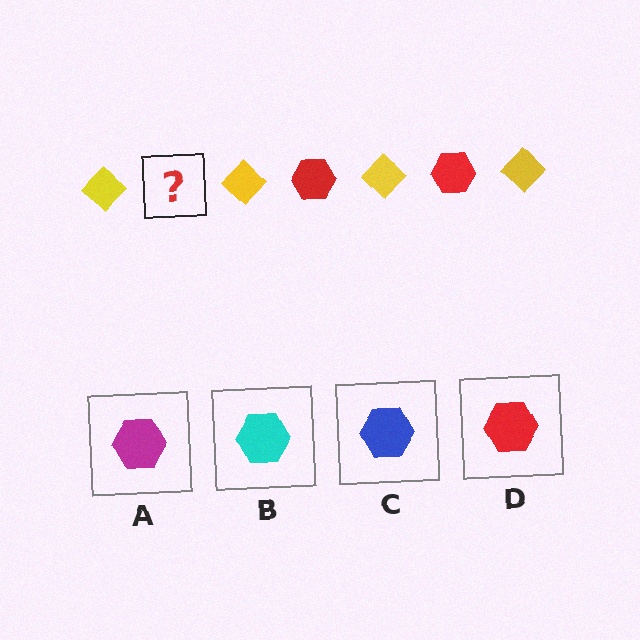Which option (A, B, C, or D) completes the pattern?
D.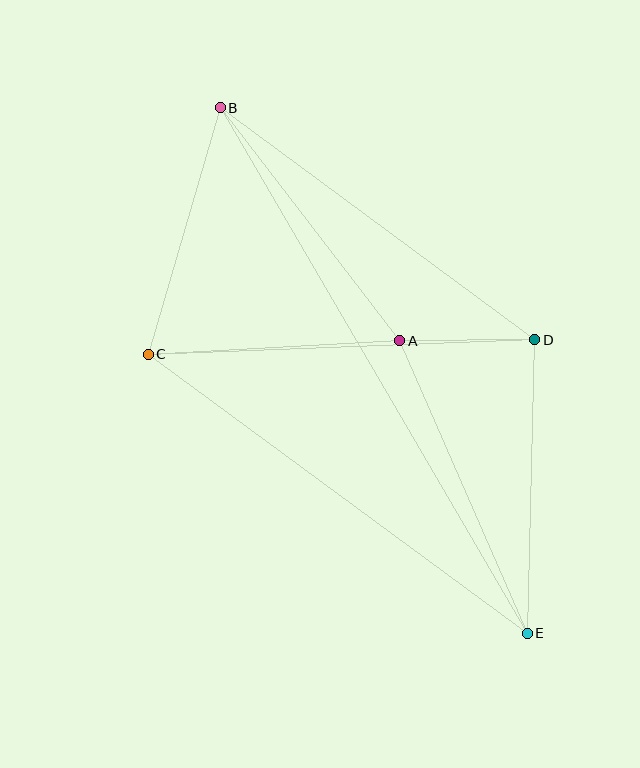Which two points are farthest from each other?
Points B and E are farthest from each other.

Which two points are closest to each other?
Points A and D are closest to each other.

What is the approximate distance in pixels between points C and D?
The distance between C and D is approximately 387 pixels.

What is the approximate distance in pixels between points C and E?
The distance between C and E is approximately 470 pixels.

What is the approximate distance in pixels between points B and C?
The distance between B and C is approximately 257 pixels.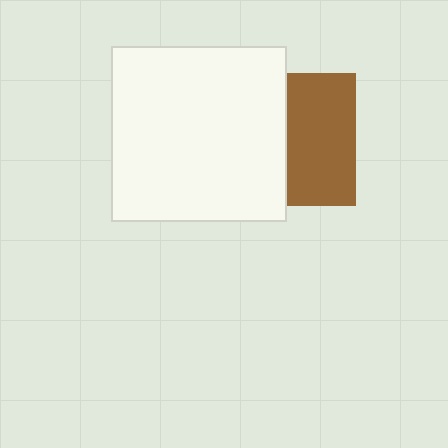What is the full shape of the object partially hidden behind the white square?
The partially hidden object is a brown square.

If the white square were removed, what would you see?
You would see the complete brown square.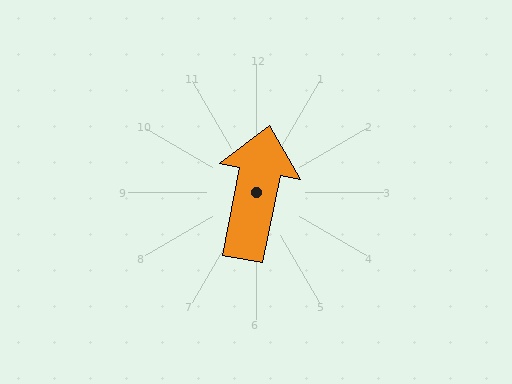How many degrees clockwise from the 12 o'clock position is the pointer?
Approximately 11 degrees.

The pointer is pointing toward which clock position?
Roughly 12 o'clock.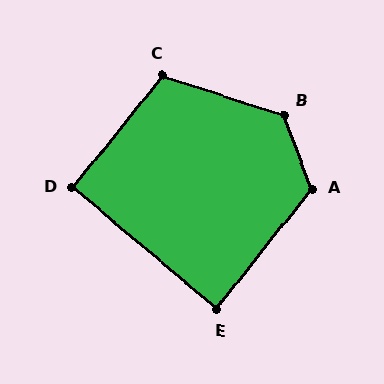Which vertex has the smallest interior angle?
E, at approximately 88 degrees.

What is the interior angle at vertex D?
Approximately 91 degrees (approximately right).